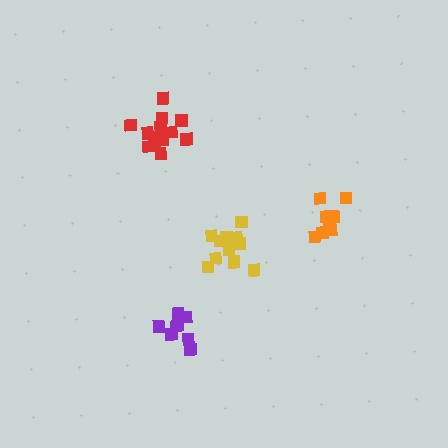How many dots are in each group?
Group 1: 13 dots, Group 2: 10 dots, Group 3: 8 dots, Group 4: 11 dots (42 total).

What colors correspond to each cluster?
The clusters are colored: red, orange, purple, yellow.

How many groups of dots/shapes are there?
There are 4 groups.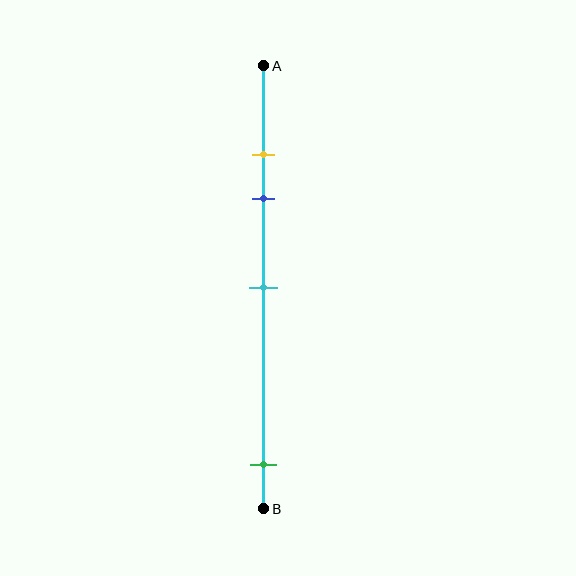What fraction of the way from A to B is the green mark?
The green mark is approximately 90% (0.9) of the way from A to B.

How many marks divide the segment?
There are 4 marks dividing the segment.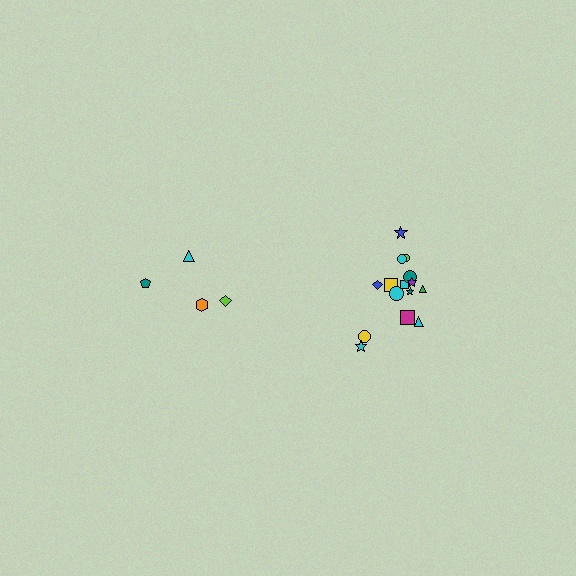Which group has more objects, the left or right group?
The right group.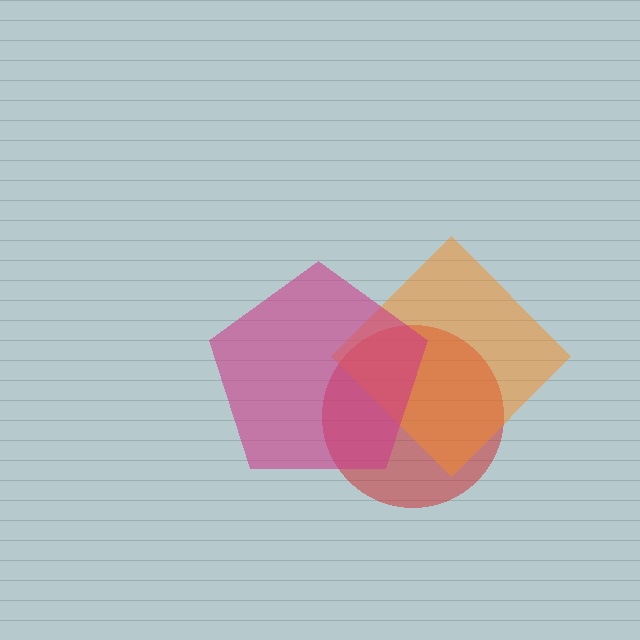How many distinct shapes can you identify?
There are 3 distinct shapes: a red circle, an orange diamond, a magenta pentagon.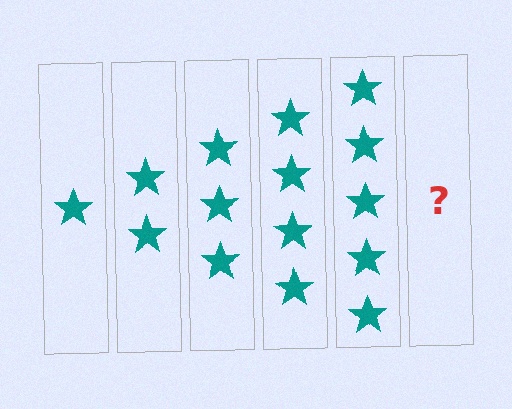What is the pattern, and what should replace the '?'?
The pattern is that each step adds one more star. The '?' should be 6 stars.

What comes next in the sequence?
The next element should be 6 stars.